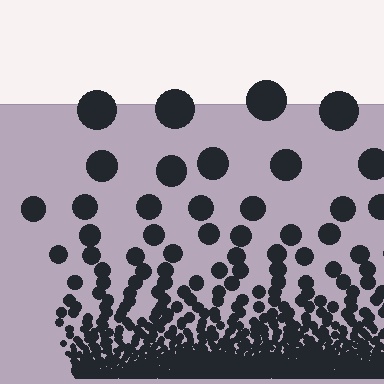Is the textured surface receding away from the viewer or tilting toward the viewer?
The surface appears to tilt toward the viewer. Texture elements get larger and sparser toward the top.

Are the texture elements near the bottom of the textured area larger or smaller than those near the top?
Smaller. The gradient is inverted — elements near the bottom are smaller and denser.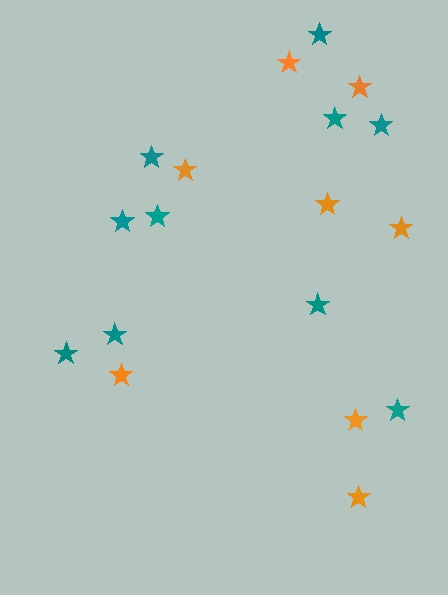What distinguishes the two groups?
There are 2 groups: one group of orange stars (8) and one group of teal stars (10).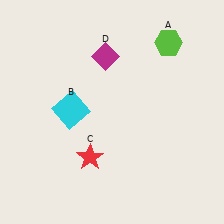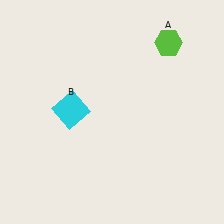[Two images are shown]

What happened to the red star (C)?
The red star (C) was removed in Image 2. It was in the bottom-left area of Image 1.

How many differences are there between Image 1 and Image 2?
There are 2 differences between the two images.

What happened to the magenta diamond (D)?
The magenta diamond (D) was removed in Image 2. It was in the top-left area of Image 1.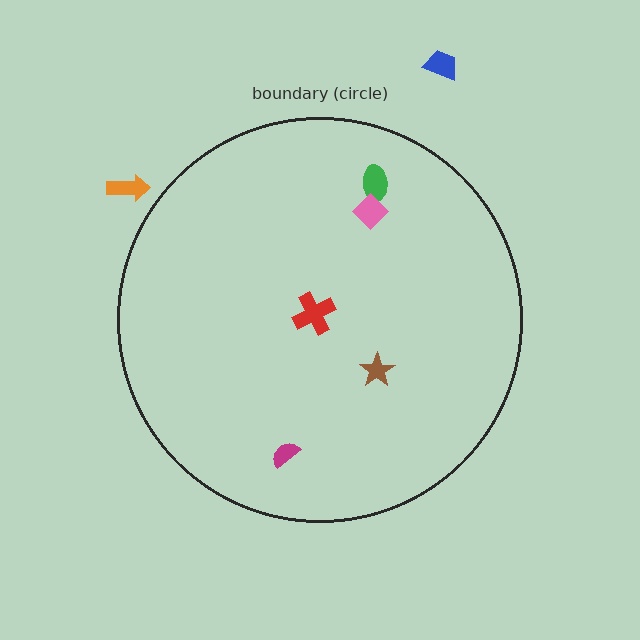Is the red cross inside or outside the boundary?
Inside.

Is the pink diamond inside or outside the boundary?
Inside.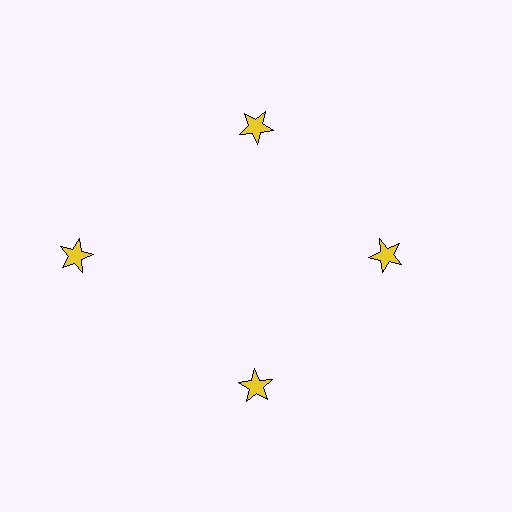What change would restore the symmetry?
The symmetry would be restored by moving it inward, back onto the ring so that all 4 stars sit at equal angles and equal distance from the center.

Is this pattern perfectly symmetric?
No. The 4 yellow stars are arranged in a ring, but one element near the 9 o'clock position is pushed outward from the center, breaking the 4-fold rotational symmetry.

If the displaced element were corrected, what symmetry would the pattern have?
It would have 4-fold rotational symmetry — the pattern would map onto itself every 90 degrees.